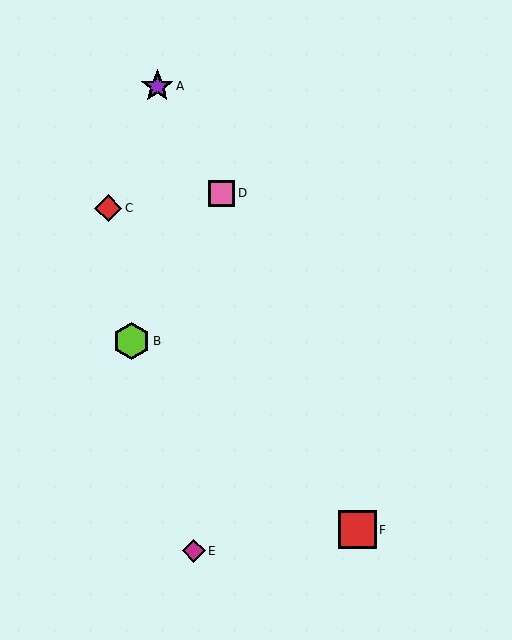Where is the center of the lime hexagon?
The center of the lime hexagon is at (132, 341).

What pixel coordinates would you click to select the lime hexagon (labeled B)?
Click at (132, 341) to select the lime hexagon B.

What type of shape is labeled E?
Shape E is a magenta diamond.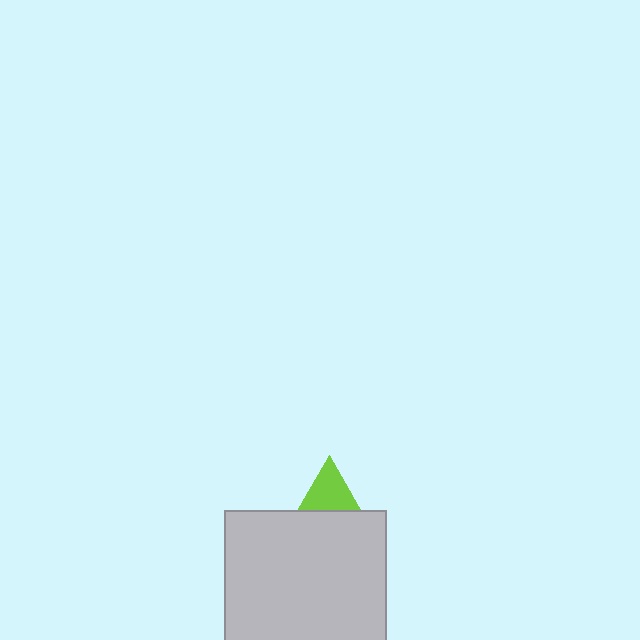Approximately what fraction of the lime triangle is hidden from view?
Roughly 60% of the lime triangle is hidden behind the light gray rectangle.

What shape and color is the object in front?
The object in front is a light gray rectangle.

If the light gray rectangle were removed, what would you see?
You would see the complete lime triangle.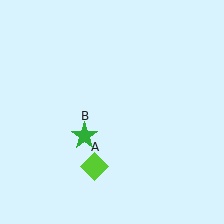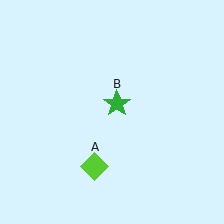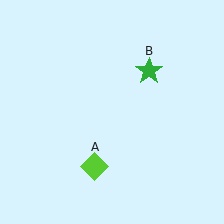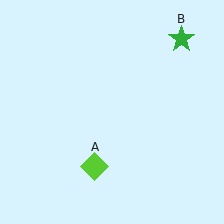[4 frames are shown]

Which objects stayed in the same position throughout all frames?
Lime diamond (object A) remained stationary.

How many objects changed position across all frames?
1 object changed position: green star (object B).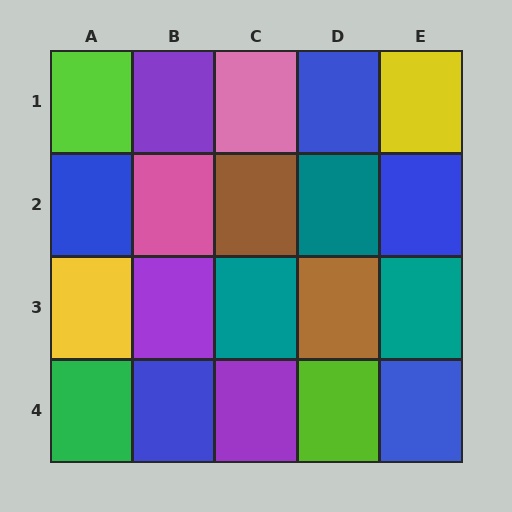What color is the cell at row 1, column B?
Purple.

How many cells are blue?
5 cells are blue.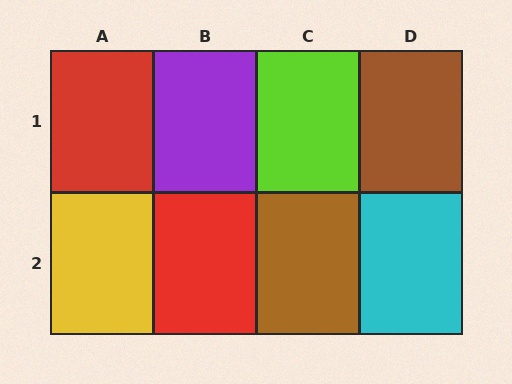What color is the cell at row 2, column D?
Cyan.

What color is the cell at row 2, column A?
Yellow.